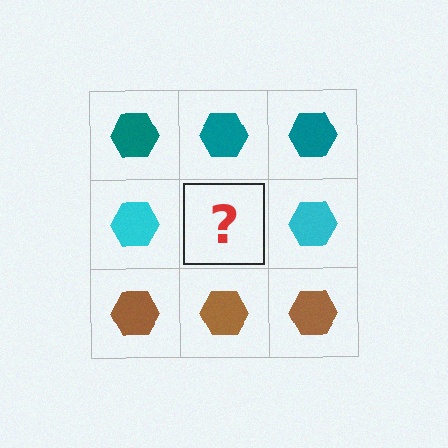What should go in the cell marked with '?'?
The missing cell should contain a cyan hexagon.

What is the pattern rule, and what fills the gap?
The rule is that each row has a consistent color. The gap should be filled with a cyan hexagon.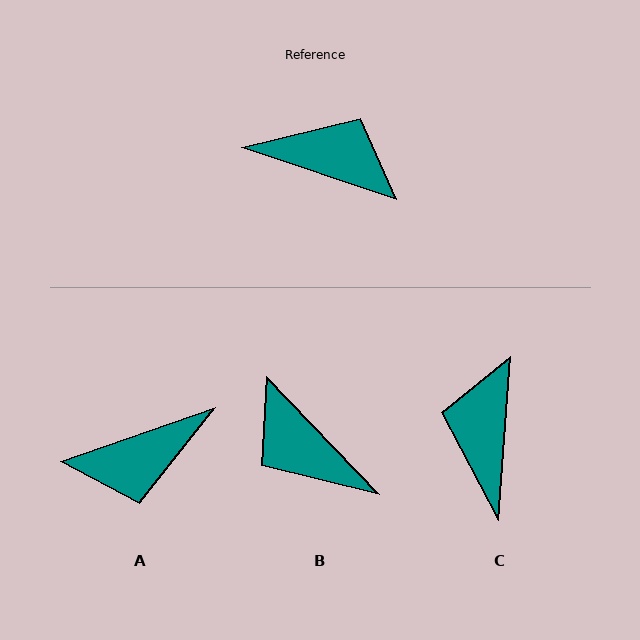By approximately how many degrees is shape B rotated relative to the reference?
Approximately 153 degrees counter-clockwise.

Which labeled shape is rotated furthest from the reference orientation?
B, about 153 degrees away.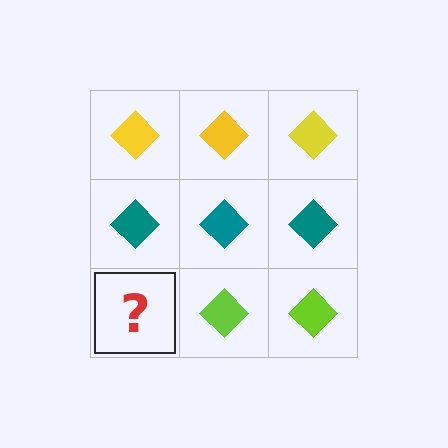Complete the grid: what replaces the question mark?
The question mark should be replaced with a lime diamond.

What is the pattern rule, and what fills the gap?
The rule is that each row has a consistent color. The gap should be filled with a lime diamond.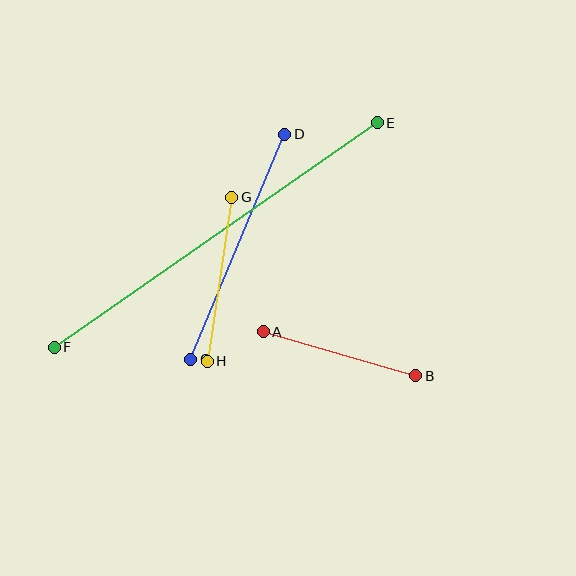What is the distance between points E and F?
The distance is approximately 393 pixels.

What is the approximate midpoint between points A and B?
The midpoint is at approximately (339, 354) pixels.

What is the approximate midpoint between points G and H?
The midpoint is at approximately (220, 279) pixels.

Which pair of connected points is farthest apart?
Points E and F are farthest apart.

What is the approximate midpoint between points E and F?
The midpoint is at approximately (216, 235) pixels.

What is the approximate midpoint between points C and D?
The midpoint is at approximately (238, 247) pixels.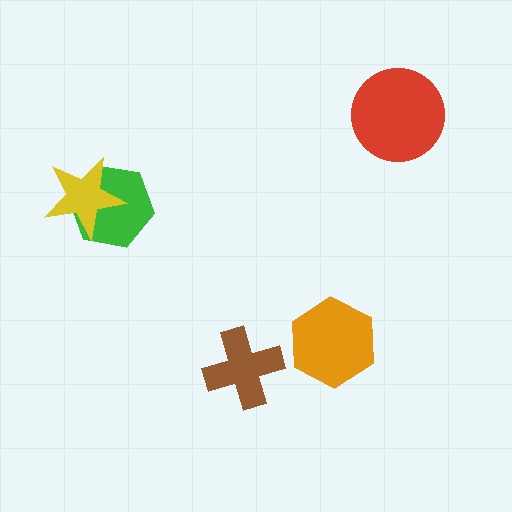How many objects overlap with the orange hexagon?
0 objects overlap with the orange hexagon.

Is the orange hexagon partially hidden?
No, no other shape covers it.